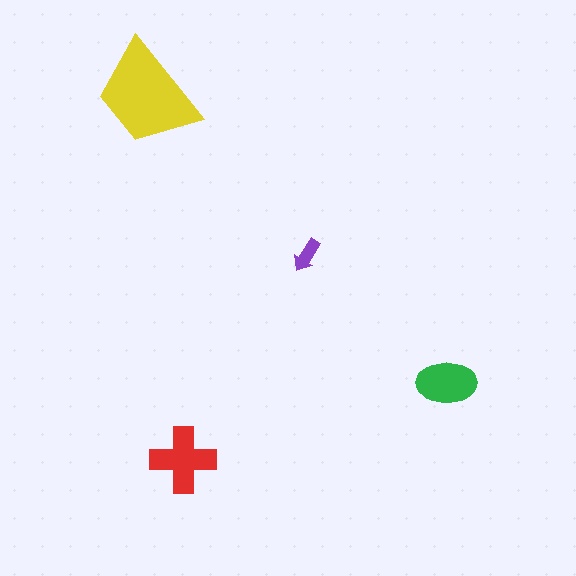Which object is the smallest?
The purple arrow.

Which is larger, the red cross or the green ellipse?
The red cross.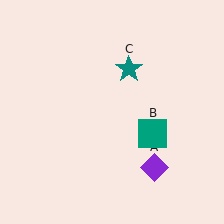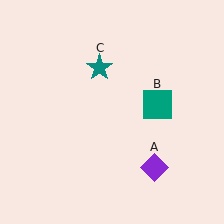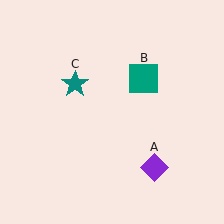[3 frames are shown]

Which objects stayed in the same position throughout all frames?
Purple diamond (object A) remained stationary.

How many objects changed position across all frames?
2 objects changed position: teal square (object B), teal star (object C).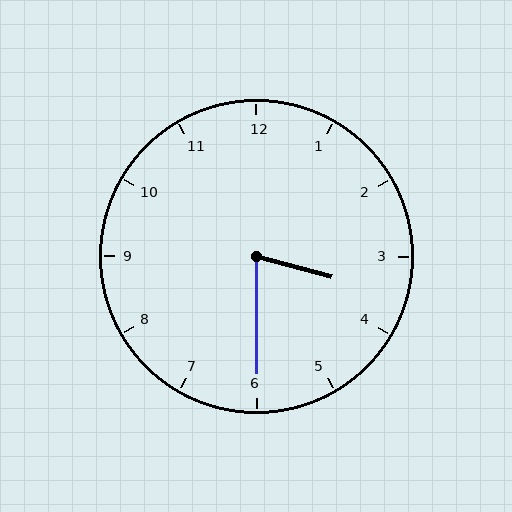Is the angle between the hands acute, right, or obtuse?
It is acute.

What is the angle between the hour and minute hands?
Approximately 75 degrees.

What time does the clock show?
3:30.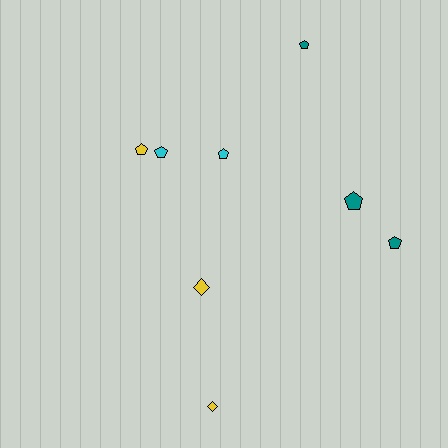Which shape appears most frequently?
Pentagon, with 6 objects.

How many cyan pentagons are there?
There are 2 cyan pentagons.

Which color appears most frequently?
Yellow, with 3 objects.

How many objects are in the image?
There are 8 objects.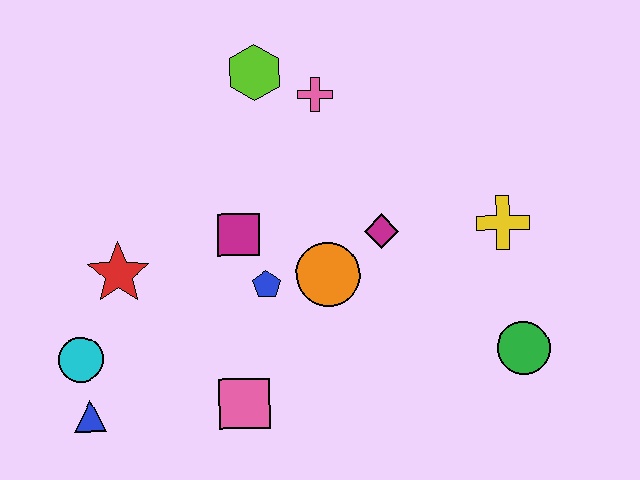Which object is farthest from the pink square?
The lime hexagon is farthest from the pink square.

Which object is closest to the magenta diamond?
The orange circle is closest to the magenta diamond.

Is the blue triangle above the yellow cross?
No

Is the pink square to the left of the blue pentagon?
Yes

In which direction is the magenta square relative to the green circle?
The magenta square is to the left of the green circle.